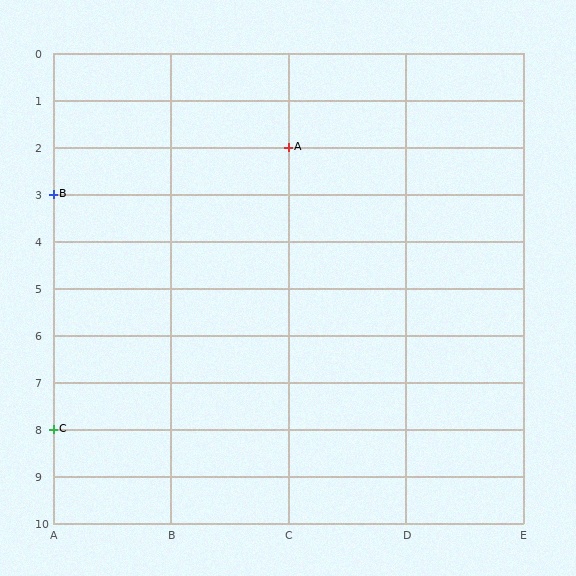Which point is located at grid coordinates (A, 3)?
Point B is at (A, 3).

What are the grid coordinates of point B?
Point B is at grid coordinates (A, 3).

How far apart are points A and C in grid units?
Points A and C are 2 columns and 6 rows apart (about 6.3 grid units diagonally).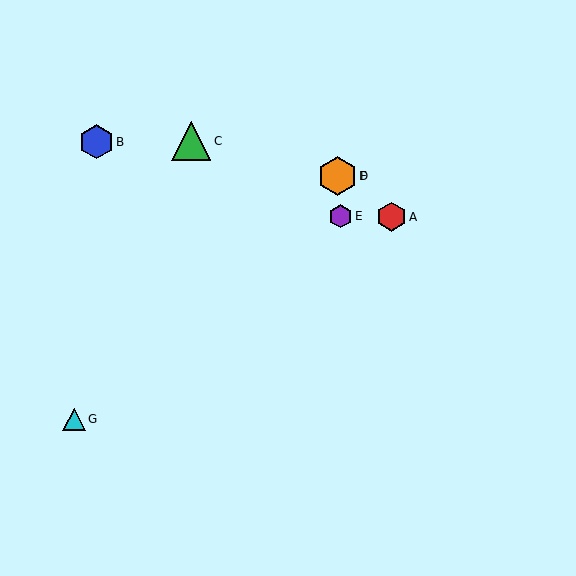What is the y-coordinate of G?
Object G is at y≈419.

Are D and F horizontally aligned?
Yes, both are at y≈176.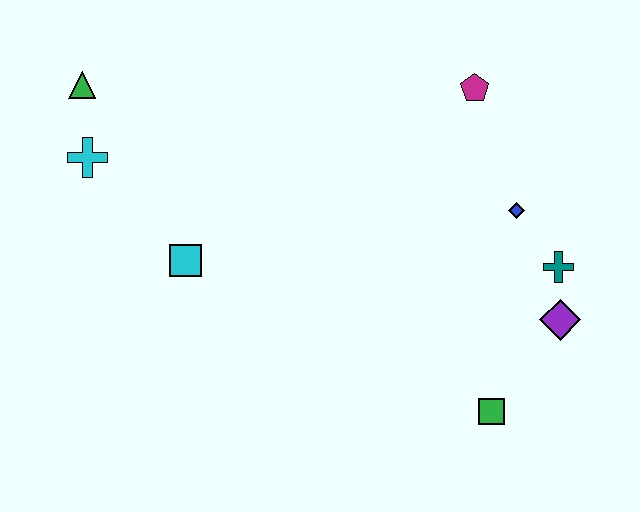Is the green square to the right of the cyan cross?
Yes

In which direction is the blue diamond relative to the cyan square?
The blue diamond is to the right of the cyan square.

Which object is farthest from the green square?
The green triangle is farthest from the green square.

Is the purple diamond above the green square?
Yes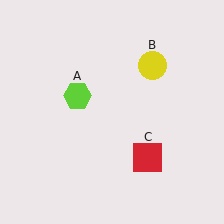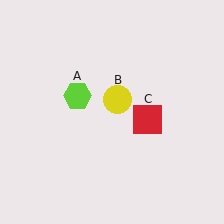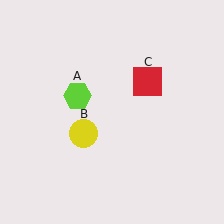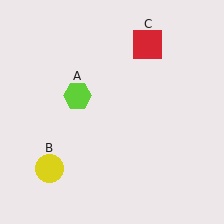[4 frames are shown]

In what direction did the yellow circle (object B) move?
The yellow circle (object B) moved down and to the left.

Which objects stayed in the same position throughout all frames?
Lime hexagon (object A) remained stationary.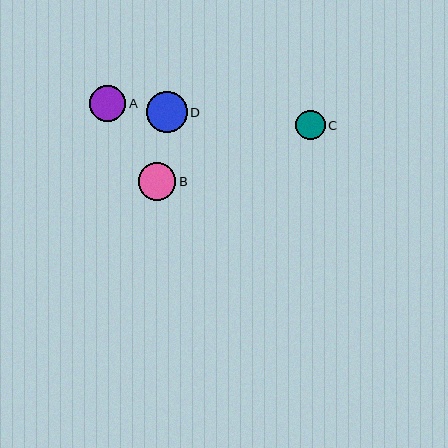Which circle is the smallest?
Circle C is the smallest with a size of approximately 30 pixels.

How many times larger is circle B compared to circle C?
Circle B is approximately 1.3 times the size of circle C.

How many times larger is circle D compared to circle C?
Circle D is approximately 1.4 times the size of circle C.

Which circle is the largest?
Circle D is the largest with a size of approximately 41 pixels.